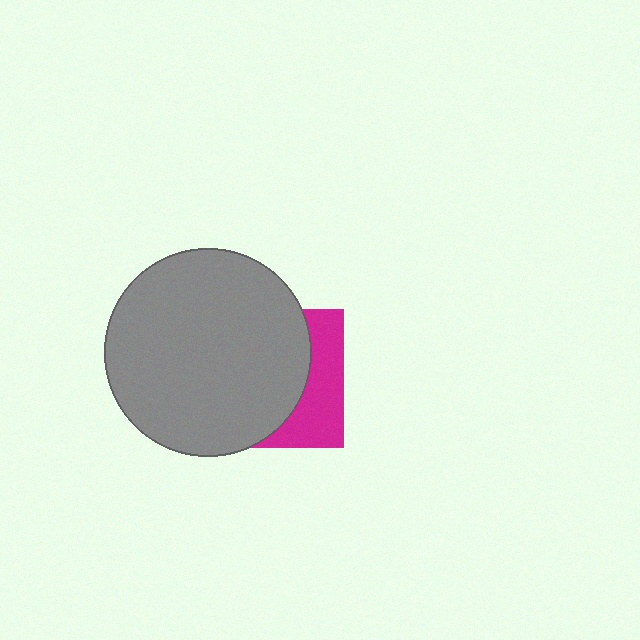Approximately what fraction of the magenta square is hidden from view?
Roughly 68% of the magenta square is hidden behind the gray circle.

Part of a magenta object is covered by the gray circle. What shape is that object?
It is a square.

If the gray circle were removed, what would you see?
You would see the complete magenta square.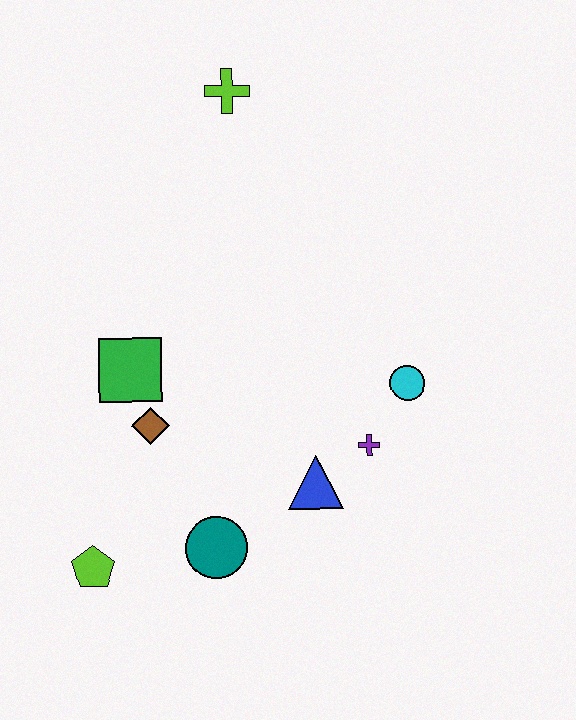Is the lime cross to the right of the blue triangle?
No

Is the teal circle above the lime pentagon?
Yes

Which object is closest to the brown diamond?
The green square is closest to the brown diamond.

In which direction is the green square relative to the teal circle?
The green square is above the teal circle.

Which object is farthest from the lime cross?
The lime pentagon is farthest from the lime cross.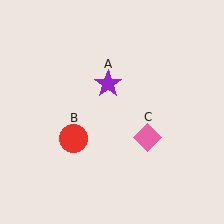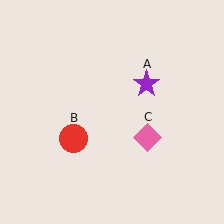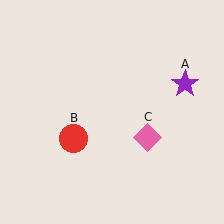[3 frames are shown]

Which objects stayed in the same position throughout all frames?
Red circle (object B) and pink diamond (object C) remained stationary.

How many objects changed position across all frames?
1 object changed position: purple star (object A).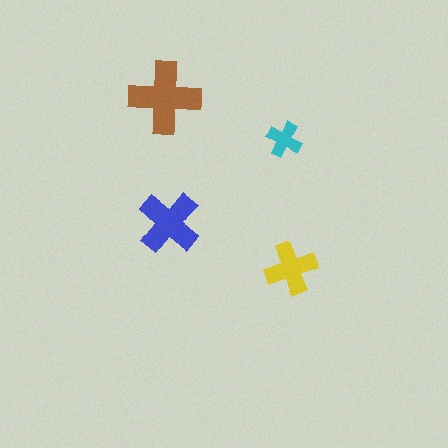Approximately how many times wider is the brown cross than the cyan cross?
About 2 times wider.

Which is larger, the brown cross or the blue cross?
The brown one.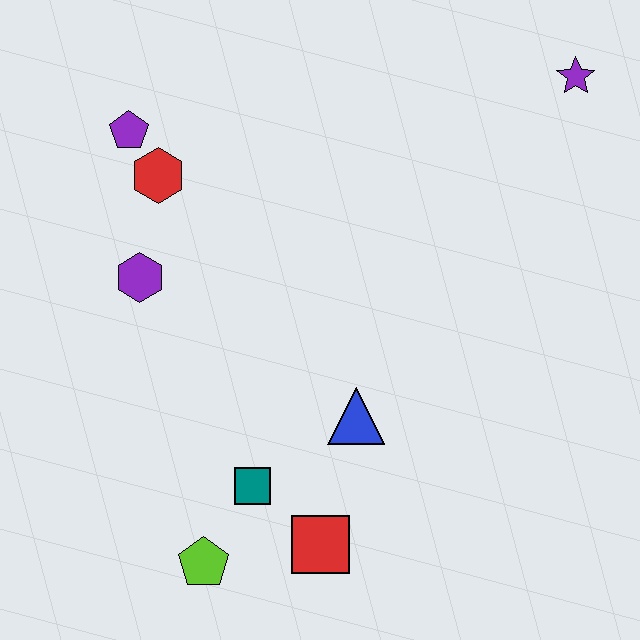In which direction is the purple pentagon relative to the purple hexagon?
The purple pentagon is above the purple hexagon.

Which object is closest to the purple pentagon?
The red hexagon is closest to the purple pentagon.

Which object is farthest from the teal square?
The purple star is farthest from the teal square.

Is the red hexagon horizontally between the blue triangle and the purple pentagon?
Yes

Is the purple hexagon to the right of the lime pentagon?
No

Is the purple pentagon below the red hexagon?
No